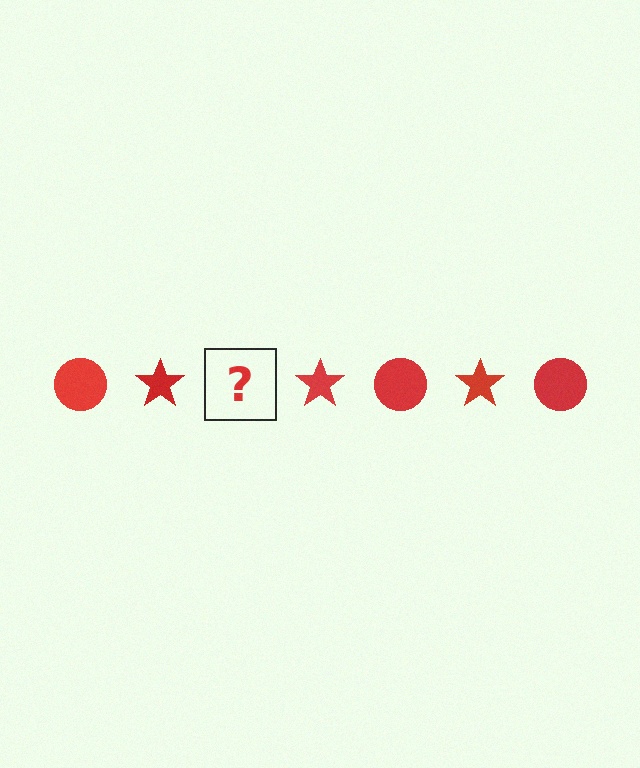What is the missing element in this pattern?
The missing element is a red circle.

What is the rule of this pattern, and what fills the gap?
The rule is that the pattern cycles through circle, star shapes in red. The gap should be filled with a red circle.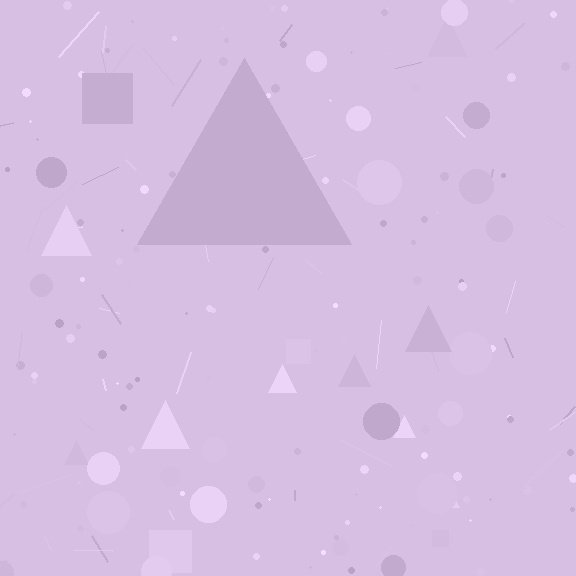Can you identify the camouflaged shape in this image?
The camouflaged shape is a triangle.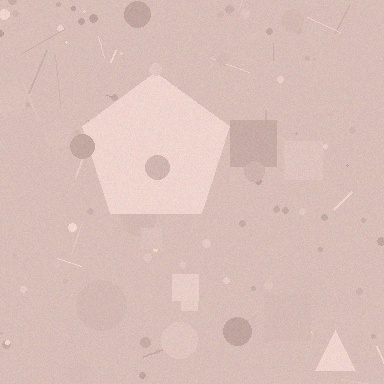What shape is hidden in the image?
A pentagon is hidden in the image.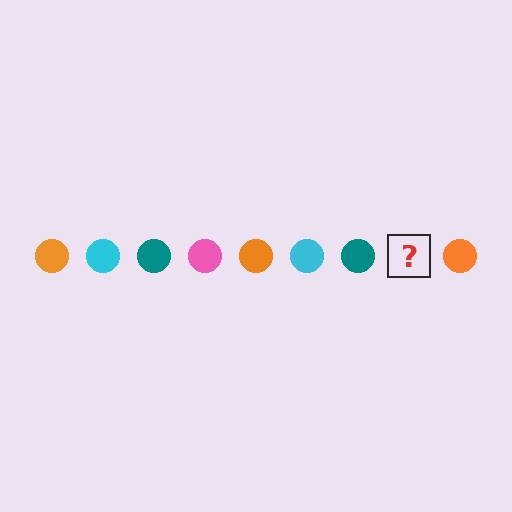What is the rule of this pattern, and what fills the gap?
The rule is that the pattern cycles through orange, cyan, teal, pink circles. The gap should be filled with a pink circle.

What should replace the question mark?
The question mark should be replaced with a pink circle.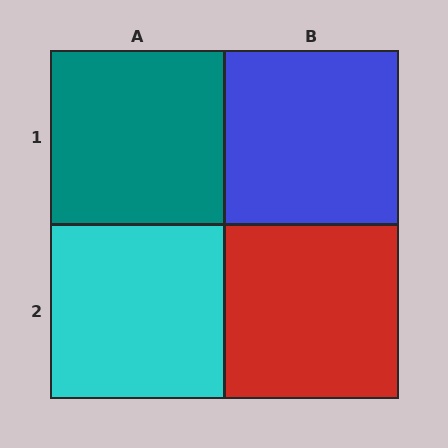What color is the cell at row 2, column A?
Cyan.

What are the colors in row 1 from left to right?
Teal, blue.